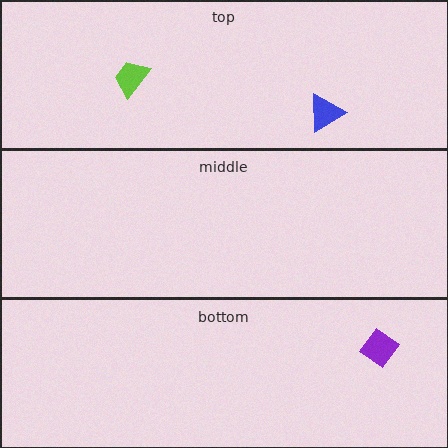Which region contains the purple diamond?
The bottom region.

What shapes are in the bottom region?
The purple diamond.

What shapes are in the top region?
The blue triangle, the lime trapezoid.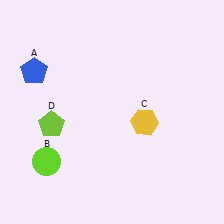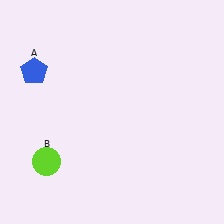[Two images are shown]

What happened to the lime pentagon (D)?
The lime pentagon (D) was removed in Image 2. It was in the bottom-left area of Image 1.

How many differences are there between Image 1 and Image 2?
There are 2 differences between the two images.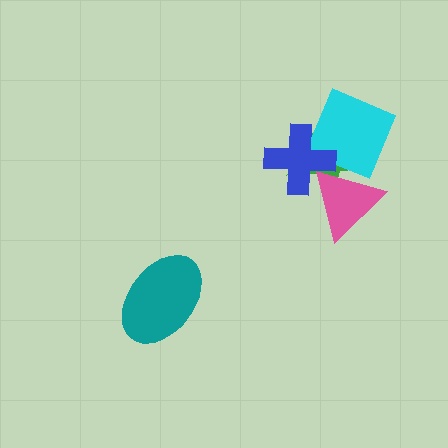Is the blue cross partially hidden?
Yes, it is partially covered by another shape.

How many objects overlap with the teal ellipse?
0 objects overlap with the teal ellipse.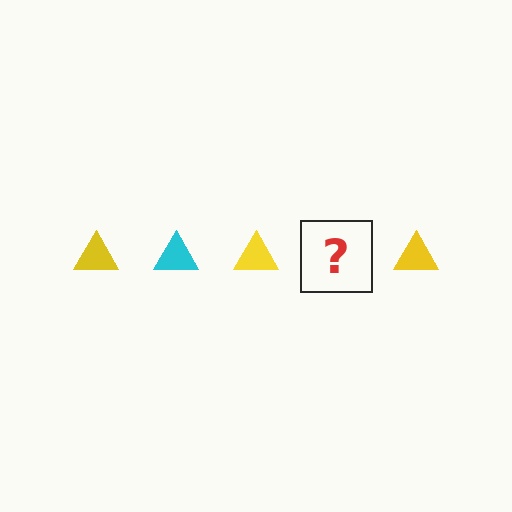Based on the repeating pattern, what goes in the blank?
The blank should be a cyan triangle.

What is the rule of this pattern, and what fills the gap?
The rule is that the pattern cycles through yellow, cyan triangles. The gap should be filled with a cyan triangle.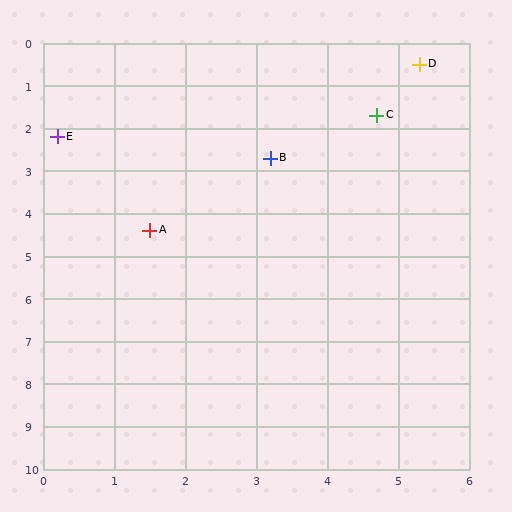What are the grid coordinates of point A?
Point A is at approximately (1.5, 4.4).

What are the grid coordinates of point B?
Point B is at approximately (3.2, 2.7).